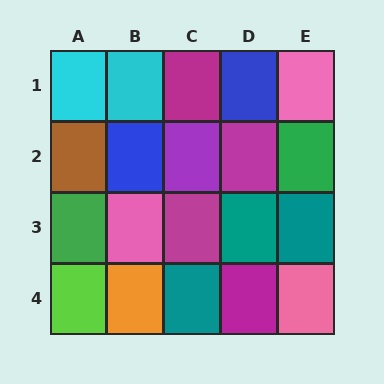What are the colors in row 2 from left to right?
Brown, blue, purple, magenta, green.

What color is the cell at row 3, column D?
Teal.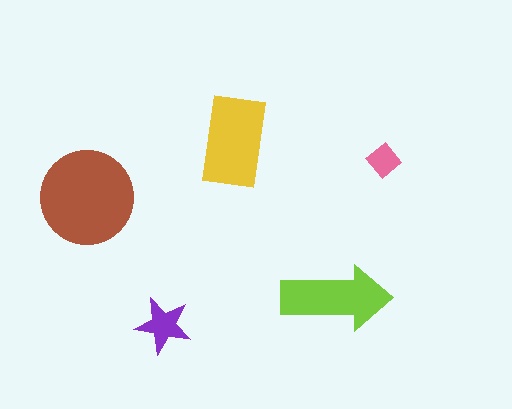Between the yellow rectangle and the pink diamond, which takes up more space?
The yellow rectangle.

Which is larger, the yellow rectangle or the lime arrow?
The yellow rectangle.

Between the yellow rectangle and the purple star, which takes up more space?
The yellow rectangle.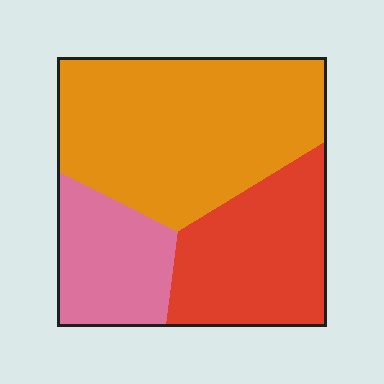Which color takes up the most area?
Orange, at roughly 50%.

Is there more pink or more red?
Red.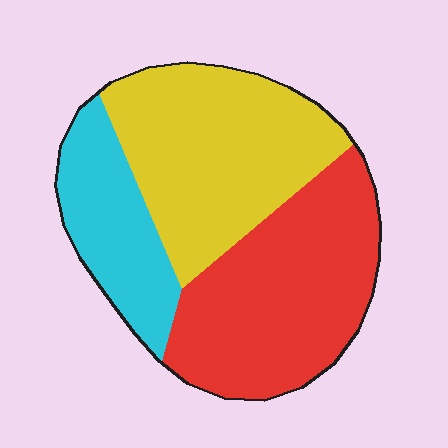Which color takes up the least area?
Cyan, at roughly 20%.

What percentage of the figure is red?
Red takes up about two fifths (2/5) of the figure.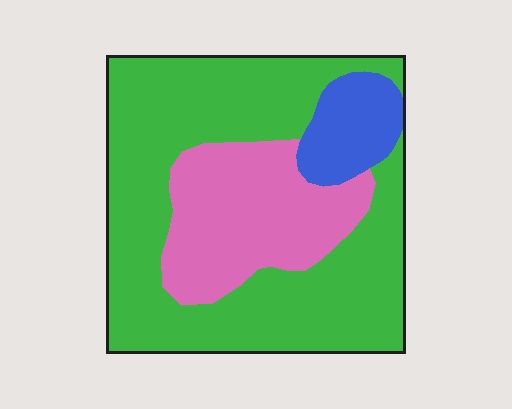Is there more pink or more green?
Green.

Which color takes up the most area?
Green, at roughly 65%.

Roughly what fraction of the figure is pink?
Pink covers 26% of the figure.